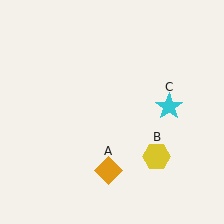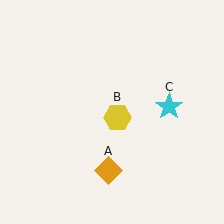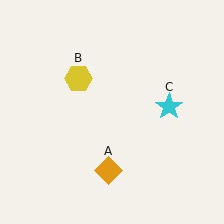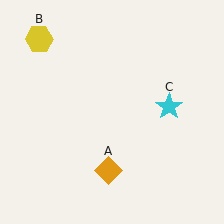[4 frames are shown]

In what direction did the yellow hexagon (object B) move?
The yellow hexagon (object B) moved up and to the left.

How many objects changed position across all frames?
1 object changed position: yellow hexagon (object B).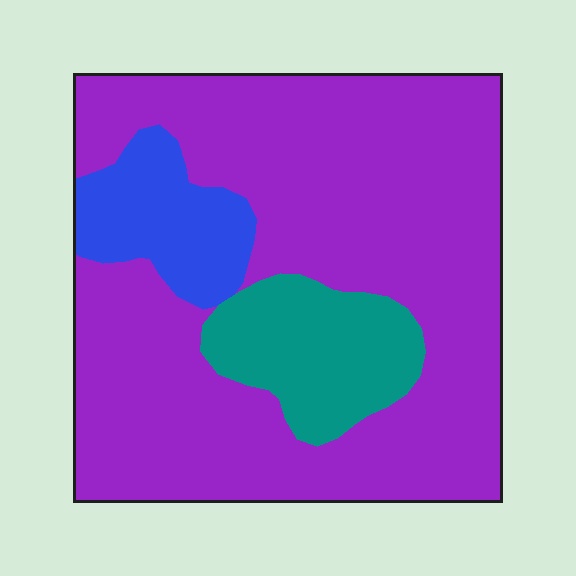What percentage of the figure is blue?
Blue takes up about one tenth (1/10) of the figure.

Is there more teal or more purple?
Purple.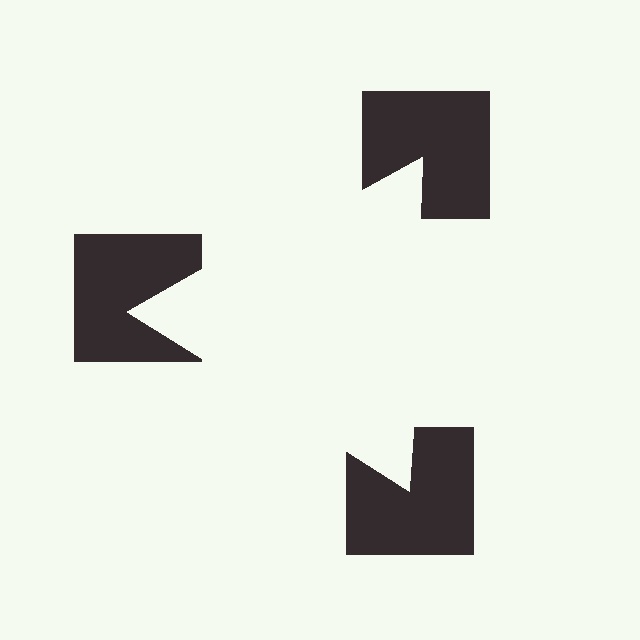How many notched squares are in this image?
There are 3 — one at each vertex of the illusory triangle.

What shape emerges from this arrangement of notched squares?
An illusory triangle — its edges are inferred from the aligned wedge cuts in the notched squares, not physically drawn.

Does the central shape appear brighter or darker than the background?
It typically appears slightly brighter than the background, even though no actual brightness change is drawn.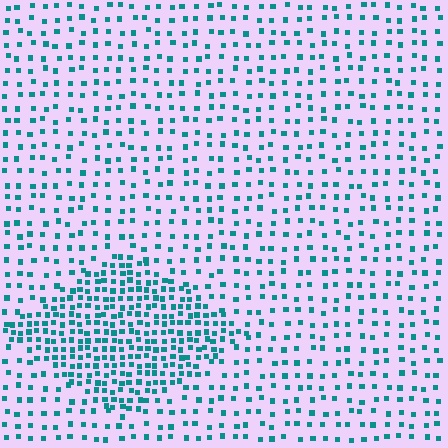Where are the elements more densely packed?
The elements are more densely packed inside the diamond boundary.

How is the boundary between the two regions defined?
The boundary is defined by a change in element density (approximately 2.3x ratio). All elements are the same color, size, and shape.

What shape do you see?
I see a diamond.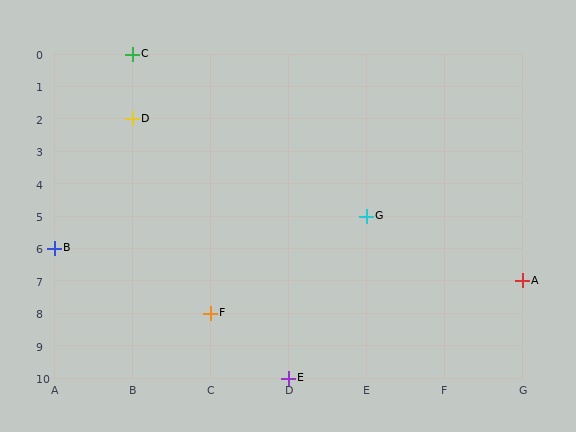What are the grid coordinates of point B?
Point B is at grid coordinates (A, 6).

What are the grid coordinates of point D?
Point D is at grid coordinates (B, 2).